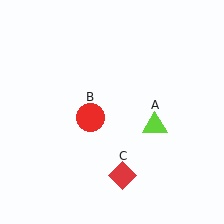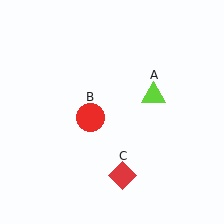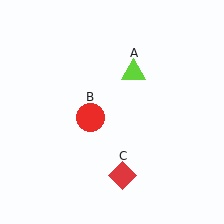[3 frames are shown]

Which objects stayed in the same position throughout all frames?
Red circle (object B) and red diamond (object C) remained stationary.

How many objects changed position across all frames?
1 object changed position: lime triangle (object A).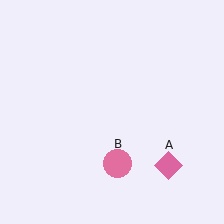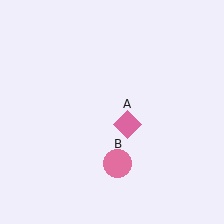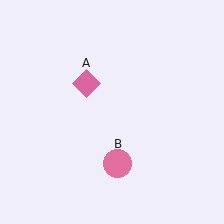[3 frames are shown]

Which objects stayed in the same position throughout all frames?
Pink circle (object B) remained stationary.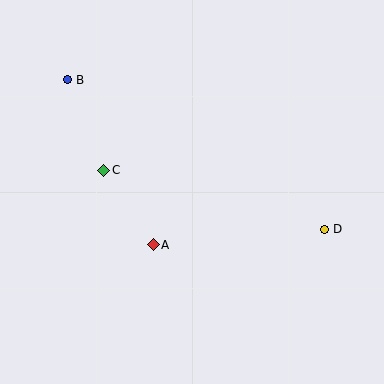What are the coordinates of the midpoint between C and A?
The midpoint between C and A is at (128, 208).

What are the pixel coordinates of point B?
Point B is at (67, 80).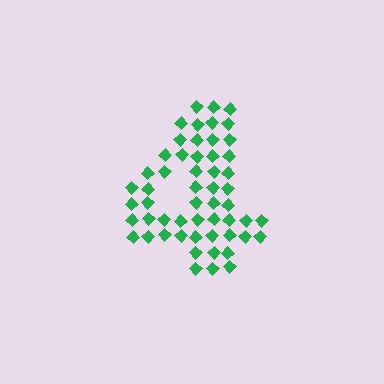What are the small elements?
The small elements are diamonds.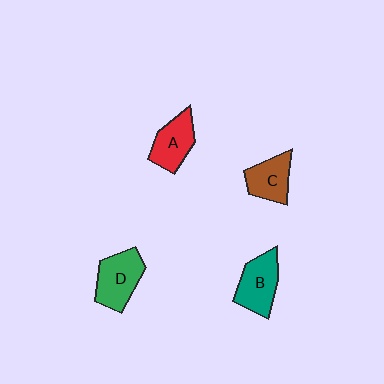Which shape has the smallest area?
Shape C (brown).